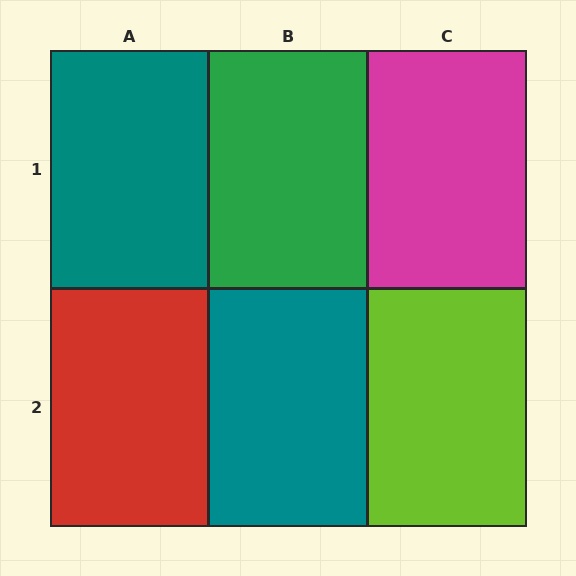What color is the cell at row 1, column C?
Magenta.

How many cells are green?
1 cell is green.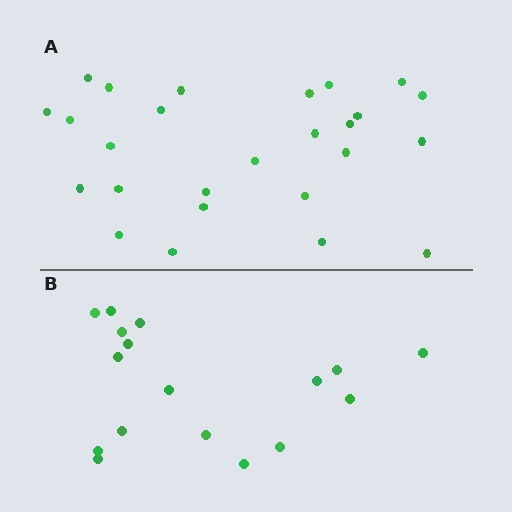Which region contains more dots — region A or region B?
Region A (the top region) has more dots.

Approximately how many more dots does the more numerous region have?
Region A has roughly 8 or so more dots than region B.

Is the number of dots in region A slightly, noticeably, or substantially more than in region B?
Region A has substantially more. The ratio is roughly 1.5 to 1.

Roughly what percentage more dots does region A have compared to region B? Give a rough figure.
About 55% more.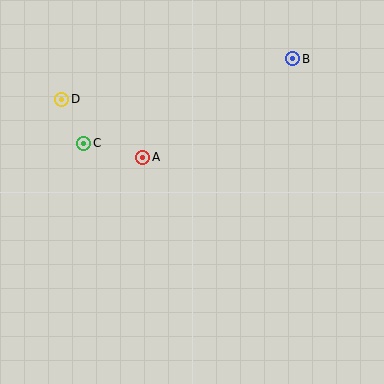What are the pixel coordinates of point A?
Point A is at (143, 157).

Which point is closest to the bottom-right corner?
Point A is closest to the bottom-right corner.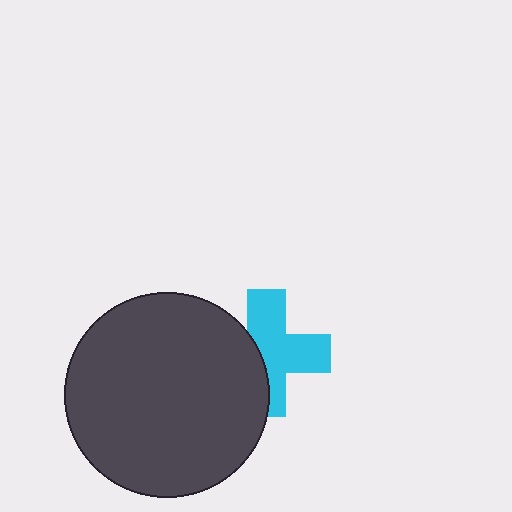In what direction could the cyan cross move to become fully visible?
The cyan cross could move right. That would shift it out from behind the dark gray circle entirely.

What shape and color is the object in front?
The object in front is a dark gray circle.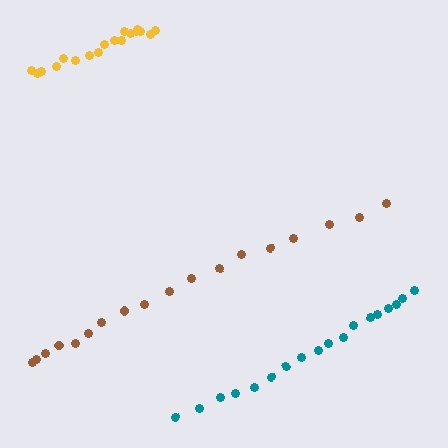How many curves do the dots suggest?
There are 3 distinct paths.